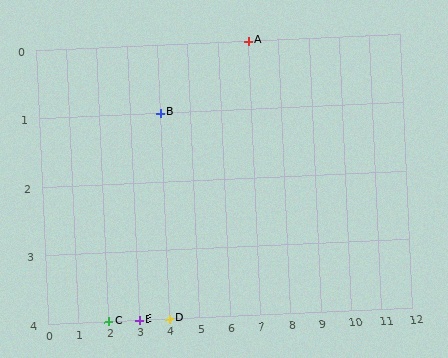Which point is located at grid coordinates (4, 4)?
Point D is at (4, 4).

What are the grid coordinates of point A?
Point A is at grid coordinates (7, 0).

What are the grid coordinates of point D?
Point D is at grid coordinates (4, 4).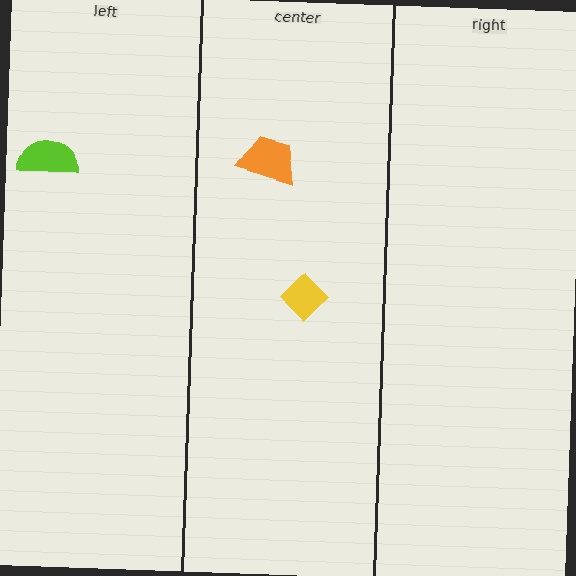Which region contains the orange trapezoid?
The center region.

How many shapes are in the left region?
1.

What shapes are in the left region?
The lime semicircle.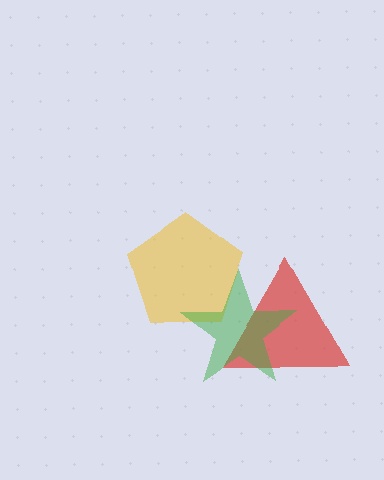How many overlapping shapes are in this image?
There are 3 overlapping shapes in the image.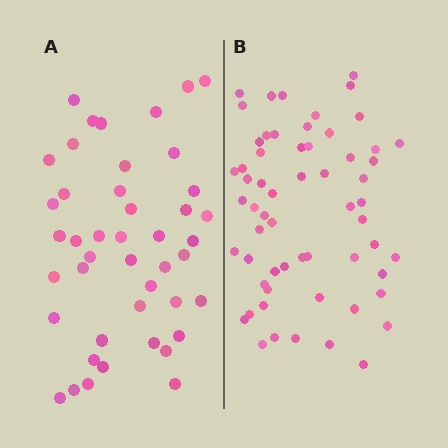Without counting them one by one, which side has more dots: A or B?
Region B (the right region) has more dots.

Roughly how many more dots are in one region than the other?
Region B has approximately 15 more dots than region A.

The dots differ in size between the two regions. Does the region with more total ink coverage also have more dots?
No. Region A has more total ink coverage because its dots are larger, but region B actually contains more individual dots. Total area can be misleading — the number of items is what matters here.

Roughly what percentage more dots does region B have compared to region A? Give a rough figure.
About 35% more.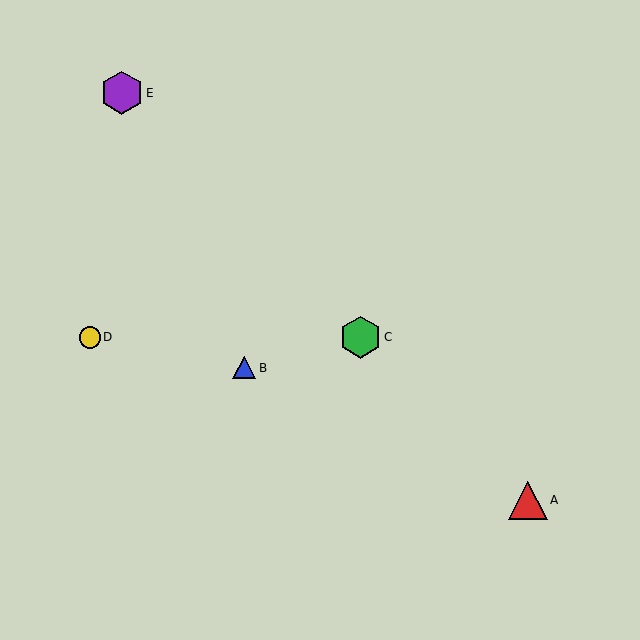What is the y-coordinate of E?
Object E is at y≈93.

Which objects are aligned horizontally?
Objects C, D are aligned horizontally.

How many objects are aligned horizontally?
2 objects (C, D) are aligned horizontally.